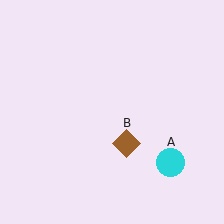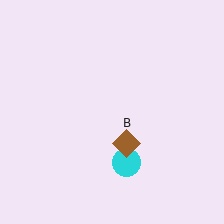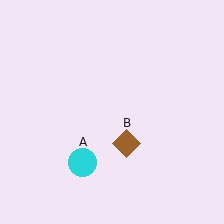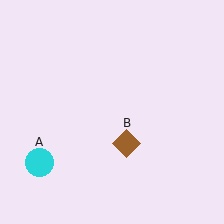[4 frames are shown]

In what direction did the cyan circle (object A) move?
The cyan circle (object A) moved left.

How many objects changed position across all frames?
1 object changed position: cyan circle (object A).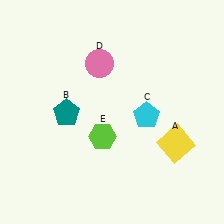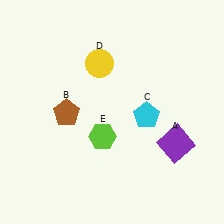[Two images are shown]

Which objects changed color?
A changed from yellow to purple. B changed from teal to brown. D changed from pink to yellow.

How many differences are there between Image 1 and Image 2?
There are 3 differences between the two images.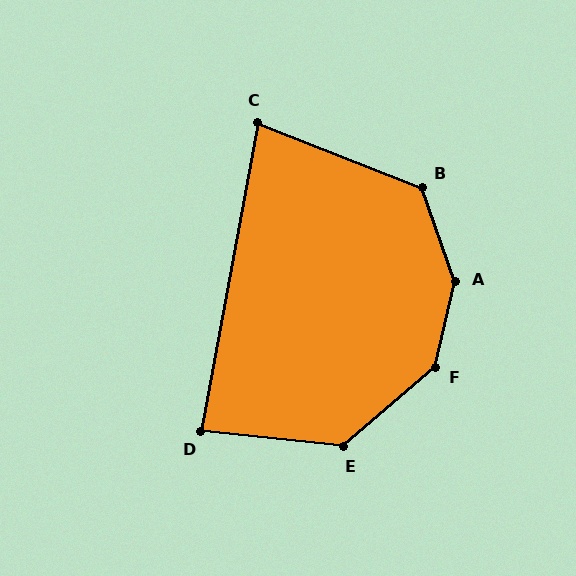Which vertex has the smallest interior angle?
C, at approximately 79 degrees.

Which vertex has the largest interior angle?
A, at approximately 147 degrees.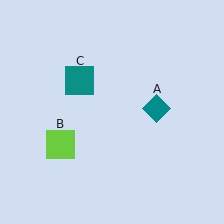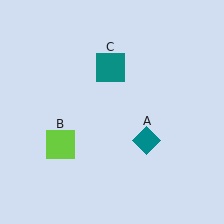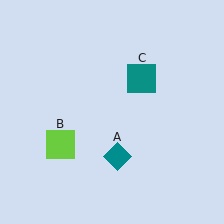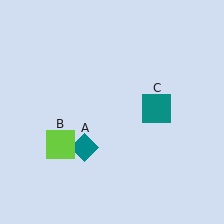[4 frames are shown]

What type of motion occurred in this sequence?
The teal diamond (object A), teal square (object C) rotated clockwise around the center of the scene.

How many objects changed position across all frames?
2 objects changed position: teal diamond (object A), teal square (object C).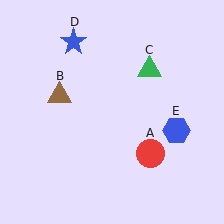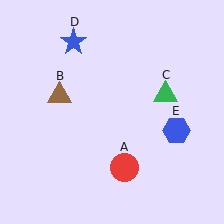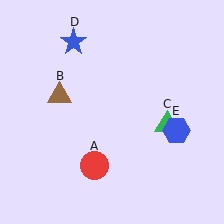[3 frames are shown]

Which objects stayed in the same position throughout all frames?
Brown triangle (object B) and blue star (object D) and blue hexagon (object E) remained stationary.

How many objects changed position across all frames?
2 objects changed position: red circle (object A), green triangle (object C).